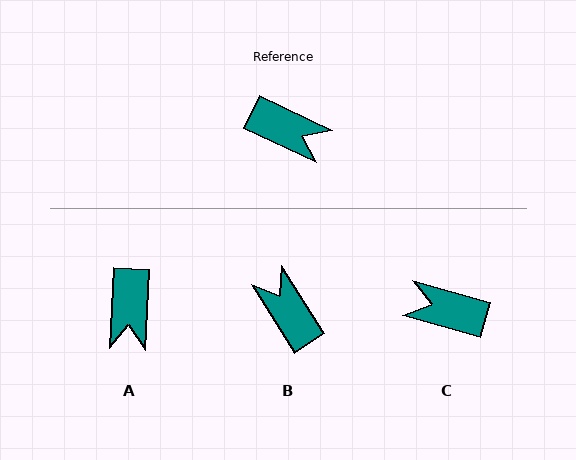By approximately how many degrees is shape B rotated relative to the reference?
Approximately 148 degrees counter-clockwise.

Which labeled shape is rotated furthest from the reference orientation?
C, about 170 degrees away.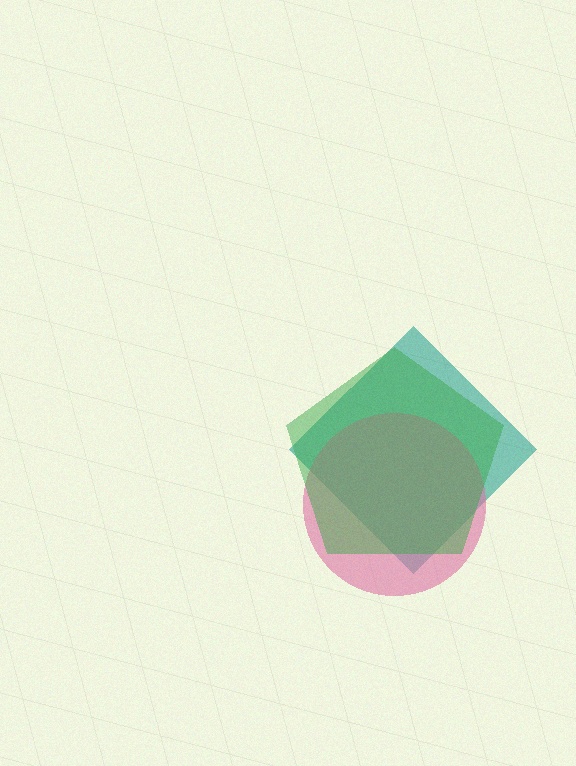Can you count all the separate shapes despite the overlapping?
Yes, there are 3 separate shapes.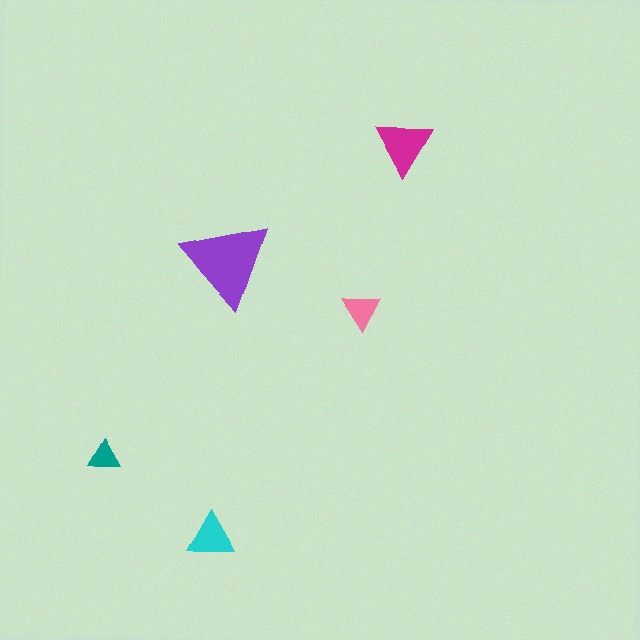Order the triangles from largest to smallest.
the purple one, the magenta one, the cyan one, the pink one, the teal one.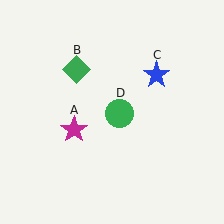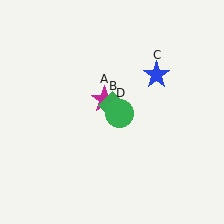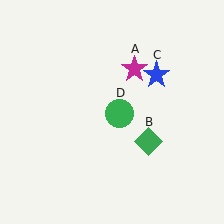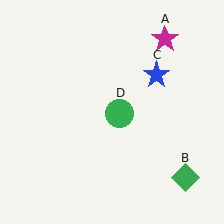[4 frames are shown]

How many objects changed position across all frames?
2 objects changed position: magenta star (object A), green diamond (object B).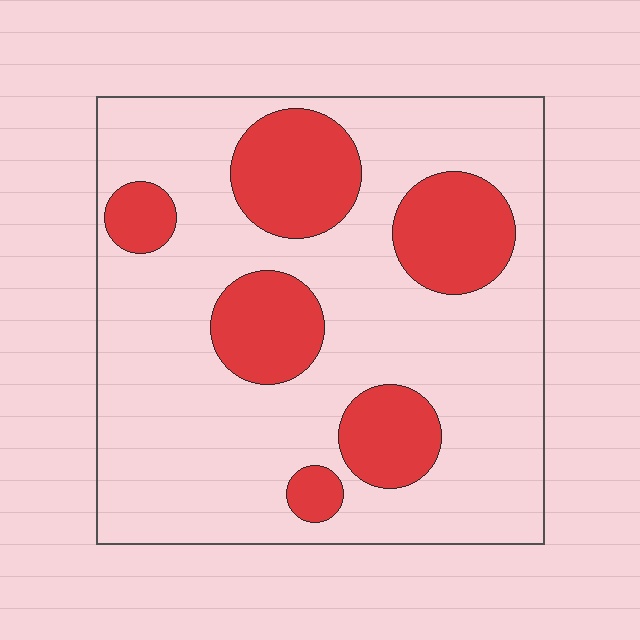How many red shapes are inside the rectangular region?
6.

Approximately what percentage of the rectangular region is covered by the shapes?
Approximately 25%.